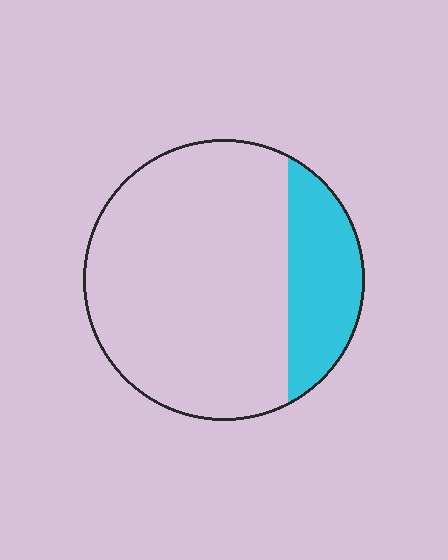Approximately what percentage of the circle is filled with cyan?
Approximately 20%.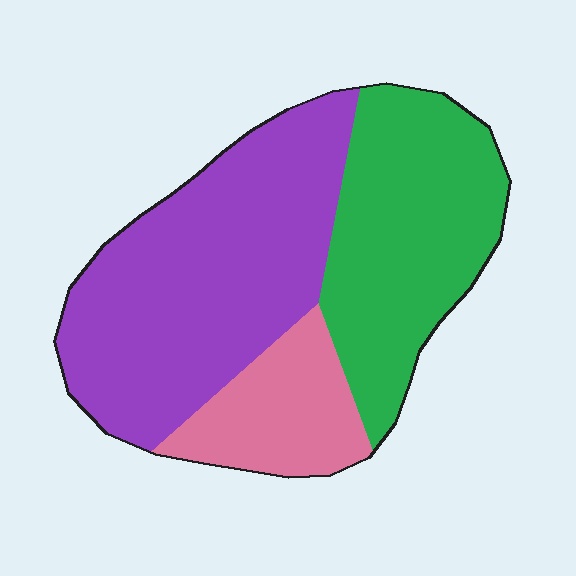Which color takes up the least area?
Pink, at roughly 15%.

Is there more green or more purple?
Purple.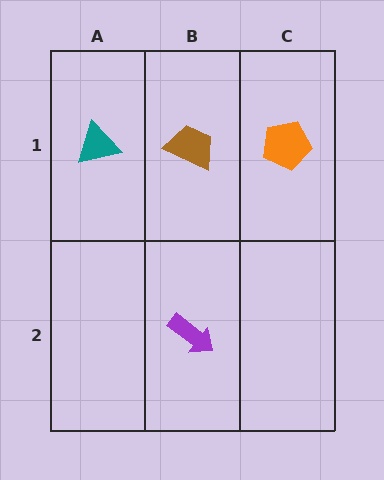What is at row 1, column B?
A brown trapezoid.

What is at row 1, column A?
A teal triangle.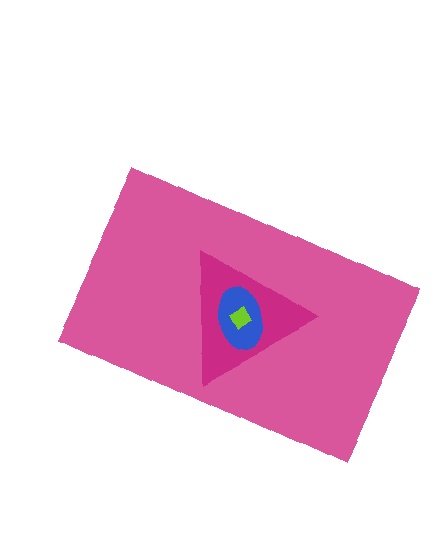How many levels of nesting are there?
4.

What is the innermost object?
The lime square.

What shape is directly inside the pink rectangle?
The magenta triangle.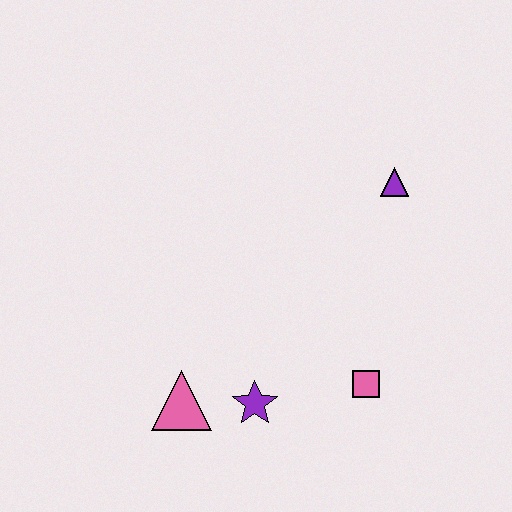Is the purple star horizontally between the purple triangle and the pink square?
No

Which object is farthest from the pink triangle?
The purple triangle is farthest from the pink triangle.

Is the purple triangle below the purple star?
No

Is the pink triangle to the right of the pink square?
No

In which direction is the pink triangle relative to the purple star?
The pink triangle is to the left of the purple star.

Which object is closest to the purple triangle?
The pink square is closest to the purple triangle.